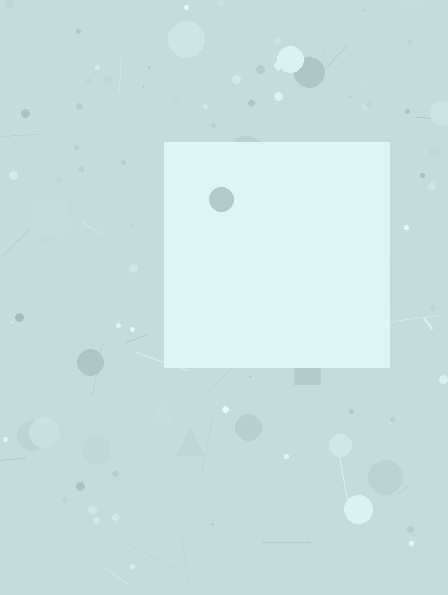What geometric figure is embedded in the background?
A square is embedded in the background.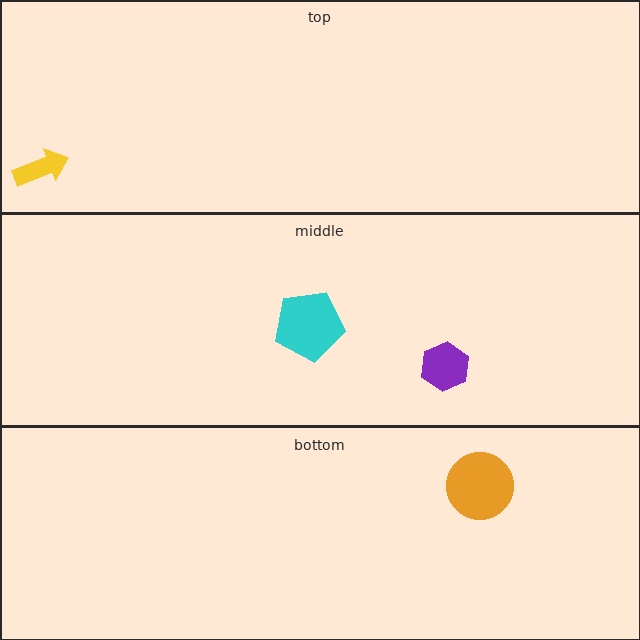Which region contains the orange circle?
The bottom region.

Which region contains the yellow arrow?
The top region.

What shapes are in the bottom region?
The orange circle.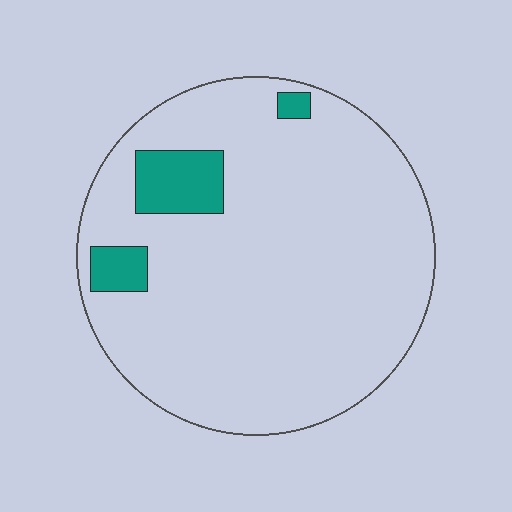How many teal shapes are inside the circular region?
3.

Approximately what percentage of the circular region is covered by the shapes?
Approximately 10%.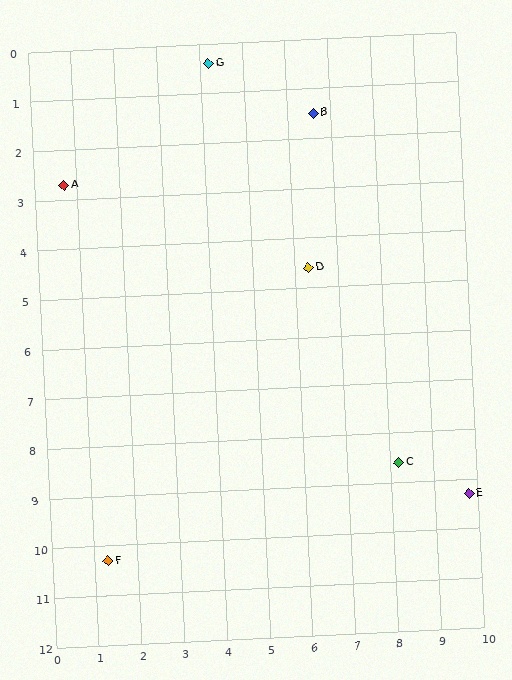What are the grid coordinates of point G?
Point G is at approximately (4.2, 0.4).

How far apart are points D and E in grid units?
Points D and E are about 5.9 grid units apart.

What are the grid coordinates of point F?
Point F is at approximately (1.3, 10.3).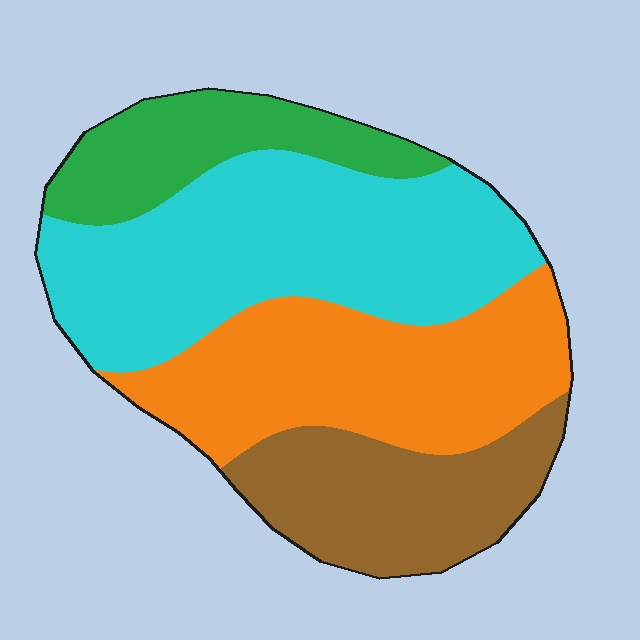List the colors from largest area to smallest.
From largest to smallest: cyan, orange, brown, green.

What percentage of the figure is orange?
Orange covers around 30% of the figure.